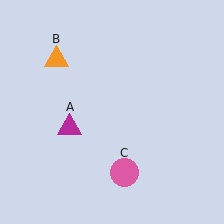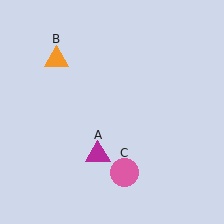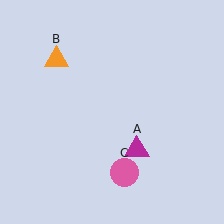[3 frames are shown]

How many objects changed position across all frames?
1 object changed position: magenta triangle (object A).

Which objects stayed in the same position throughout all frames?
Orange triangle (object B) and pink circle (object C) remained stationary.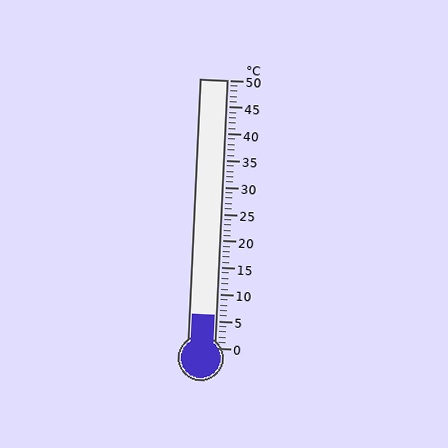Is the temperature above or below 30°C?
The temperature is below 30°C.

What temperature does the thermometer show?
The thermometer shows approximately 6°C.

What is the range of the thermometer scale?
The thermometer scale ranges from 0°C to 50°C.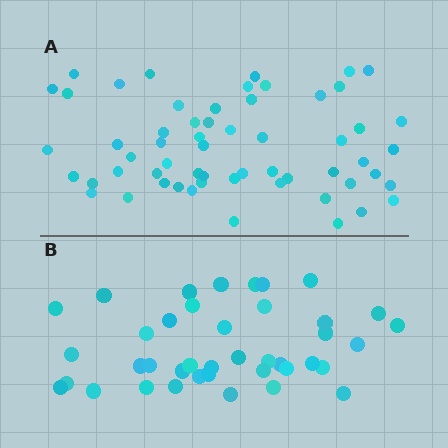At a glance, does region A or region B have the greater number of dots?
Region A (the top region) has more dots.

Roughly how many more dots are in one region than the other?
Region A has approximately 20 more dots than region B.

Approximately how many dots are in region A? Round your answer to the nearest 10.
About 60 dots. (The exact count is 58, which rounds to 60.)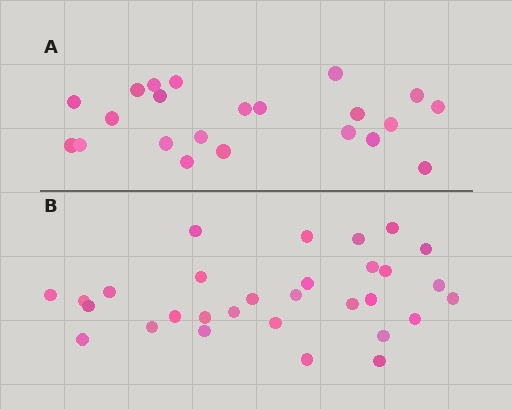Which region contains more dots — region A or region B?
Region B (the bottom region) has more dots.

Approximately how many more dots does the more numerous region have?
Region B has roughly 8 or so more dots than region A.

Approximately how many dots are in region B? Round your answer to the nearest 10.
About 30 dots.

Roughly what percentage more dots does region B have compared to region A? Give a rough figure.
About 35% more.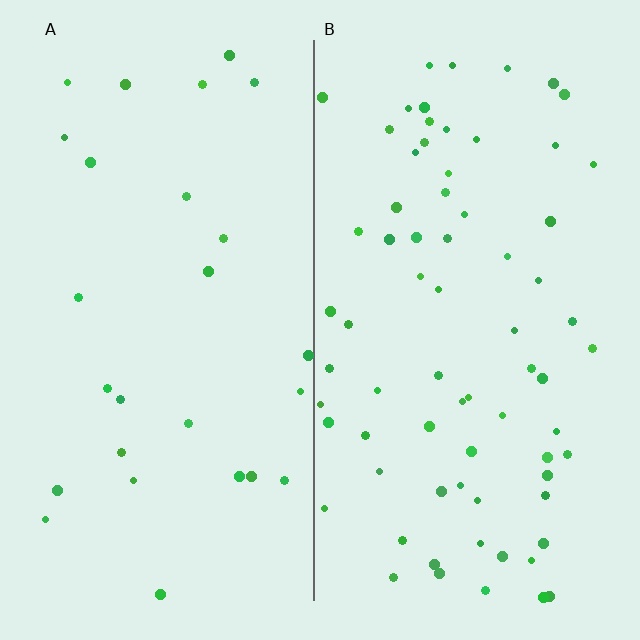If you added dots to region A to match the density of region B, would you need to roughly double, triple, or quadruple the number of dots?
Approximately triple.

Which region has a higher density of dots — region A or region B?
B (the right).